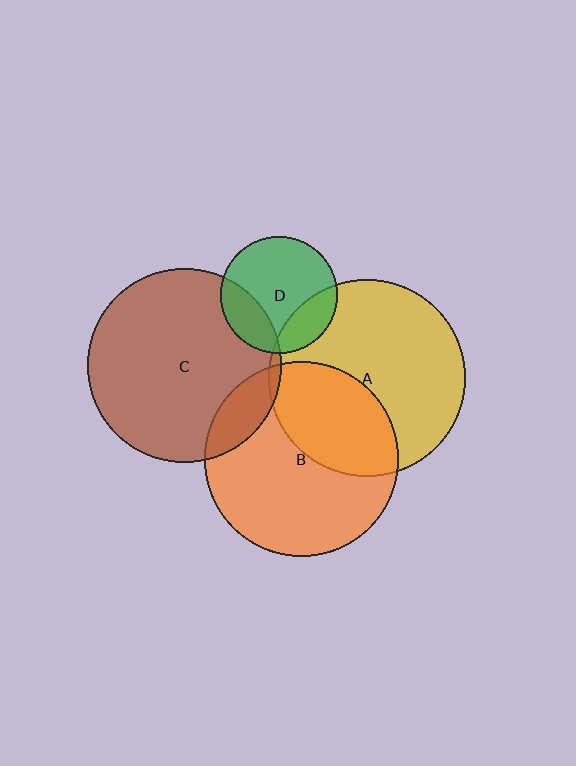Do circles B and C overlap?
Yes.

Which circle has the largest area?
Circle A (yellow).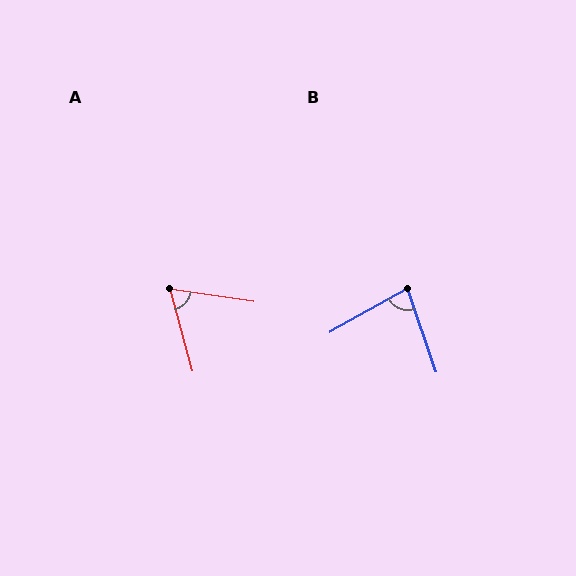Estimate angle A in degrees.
Approximately 67 degrees.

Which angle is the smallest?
A, at approximately 67 degrees.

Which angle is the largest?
B, at approximately 80 degrees.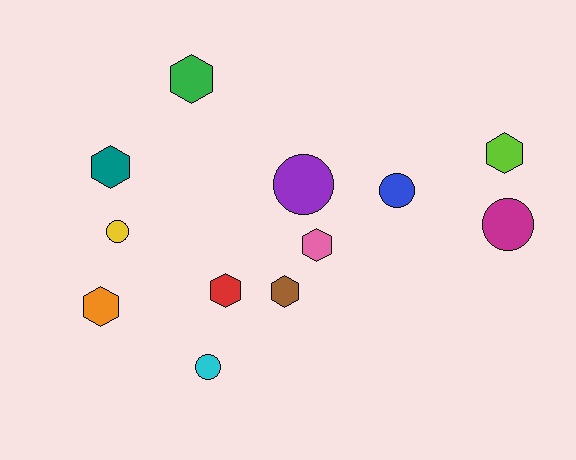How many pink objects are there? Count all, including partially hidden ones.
There is 1 pink object.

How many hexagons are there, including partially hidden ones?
There are 7 hexagons.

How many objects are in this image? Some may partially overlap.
There are 12 objects.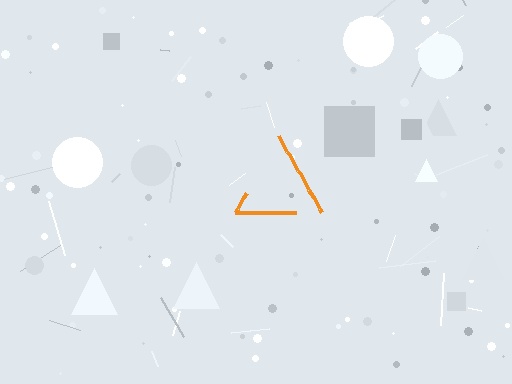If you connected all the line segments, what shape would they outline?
They would outline a triangle.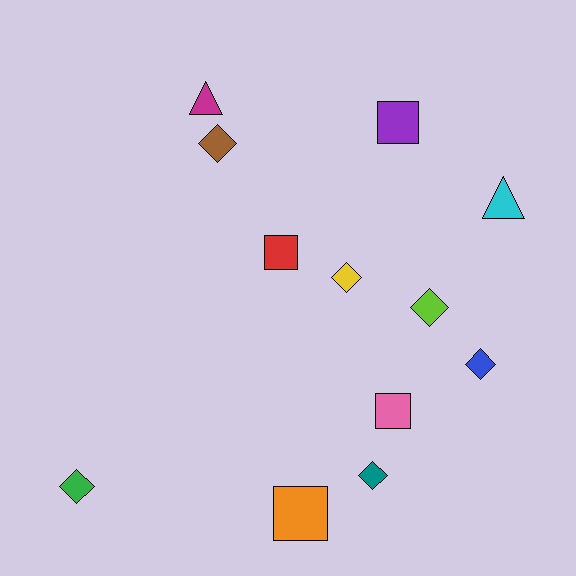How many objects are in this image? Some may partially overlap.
There are 12 objects.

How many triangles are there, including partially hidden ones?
There are 2 triangles.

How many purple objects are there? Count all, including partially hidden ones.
There is 1 purple object.